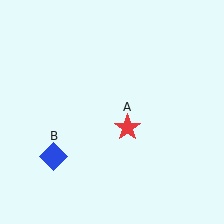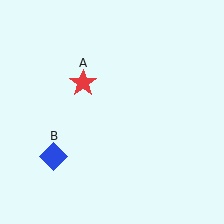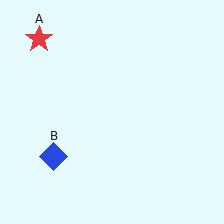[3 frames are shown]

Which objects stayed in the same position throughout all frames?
Blue diamond (object B) remained stationary.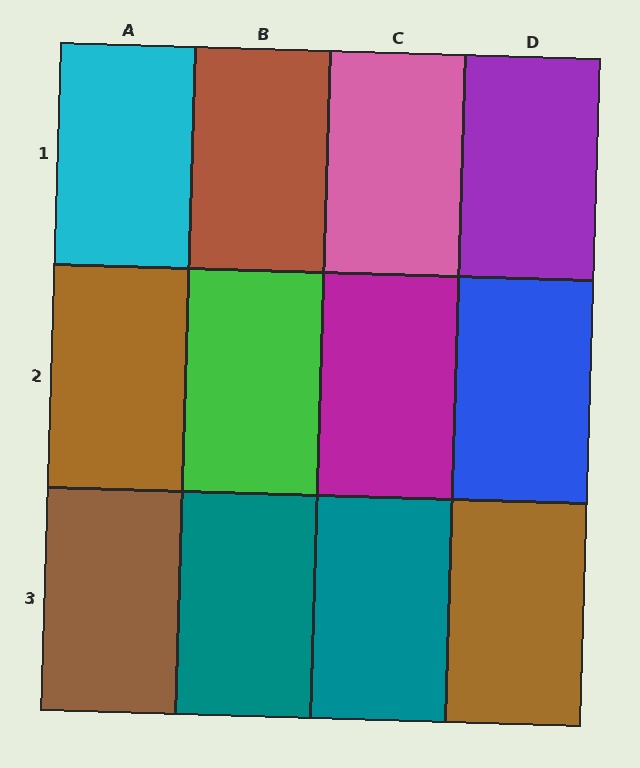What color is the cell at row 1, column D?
Purple.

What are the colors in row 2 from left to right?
Brown, green, magenta, blue.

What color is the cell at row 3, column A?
Brown.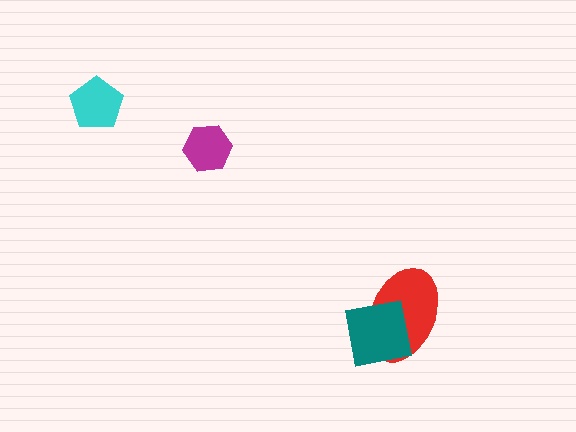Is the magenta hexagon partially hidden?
No, no other shape covers it.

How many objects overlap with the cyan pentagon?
0 objects overlap with the cyan pentagon.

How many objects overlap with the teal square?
1 object overlaps with the teal square.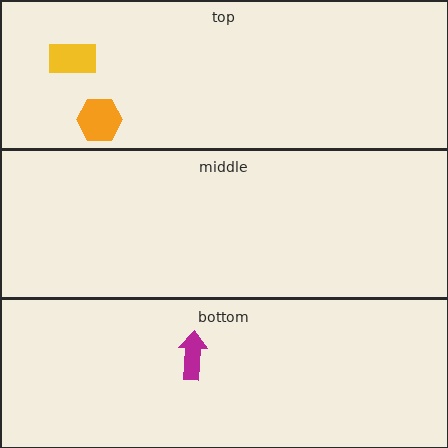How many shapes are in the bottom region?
1.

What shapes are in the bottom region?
The magenta arrow.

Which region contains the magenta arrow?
The bottom region.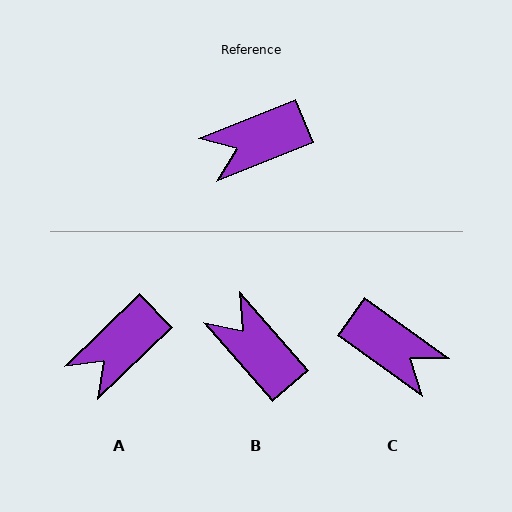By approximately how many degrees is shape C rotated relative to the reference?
Approximately 122 degrees counter-clockwise.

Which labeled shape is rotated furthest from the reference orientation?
C, about 122 degrees away.